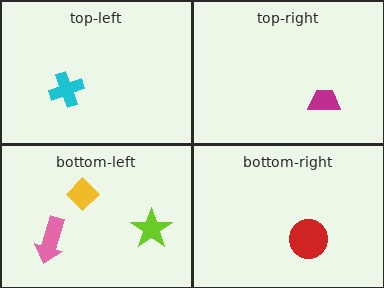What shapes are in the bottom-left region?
The pink arrow, the yellow diamond, the lime star.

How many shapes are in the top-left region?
1.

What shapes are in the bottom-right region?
The red circle.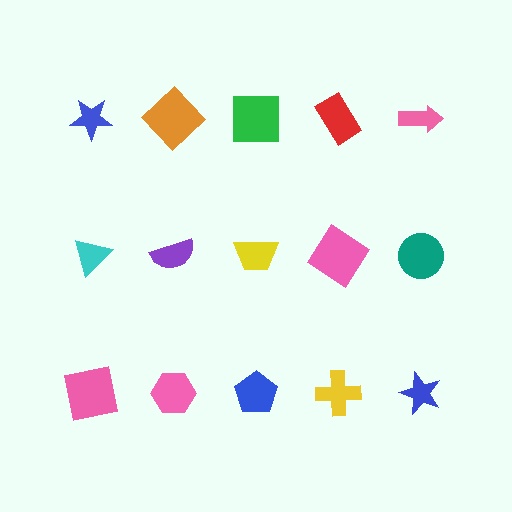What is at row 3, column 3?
A blue pentagon.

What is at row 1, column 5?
A pink arrow.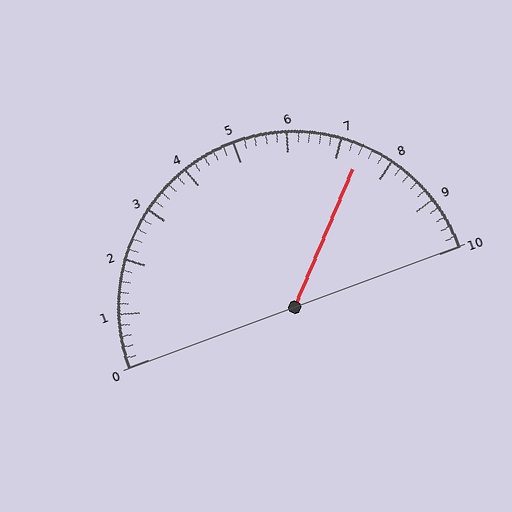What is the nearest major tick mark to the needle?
The nearest major tick mark is 7.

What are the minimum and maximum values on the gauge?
The gauge ranges from 0 to 10.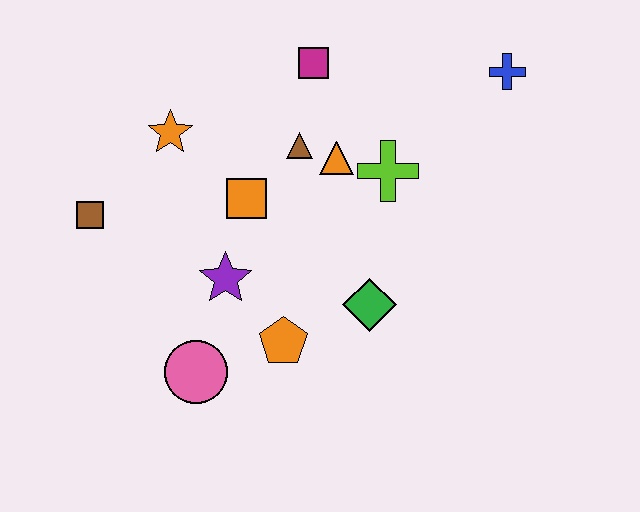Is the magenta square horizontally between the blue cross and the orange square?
Yes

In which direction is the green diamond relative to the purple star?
The green diamond is to the right of the purple star.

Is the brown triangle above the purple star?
Yes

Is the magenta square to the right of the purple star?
Yes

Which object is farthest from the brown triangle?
The pink circle is farthest from the brown triangle.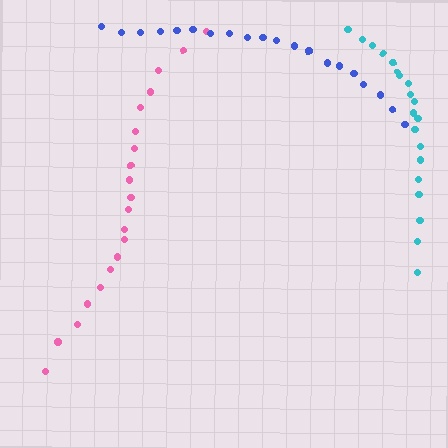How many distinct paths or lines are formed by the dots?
There are 3 distinct paths.